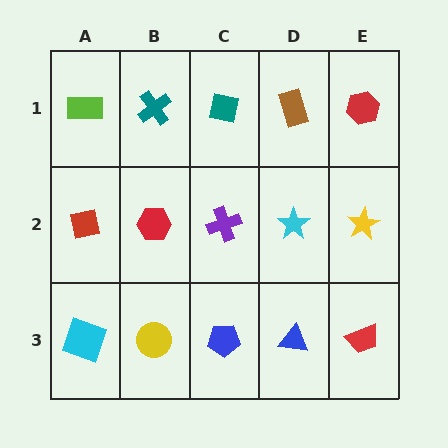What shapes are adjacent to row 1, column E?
A yellow star (row 2, column E), a brown rectangle (row 1, column D).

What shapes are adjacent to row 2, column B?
A teal cross (row 1, column B), a yellow circle (row 3, column B), a red square (row 2, column A), a purple cross (row 2, column C).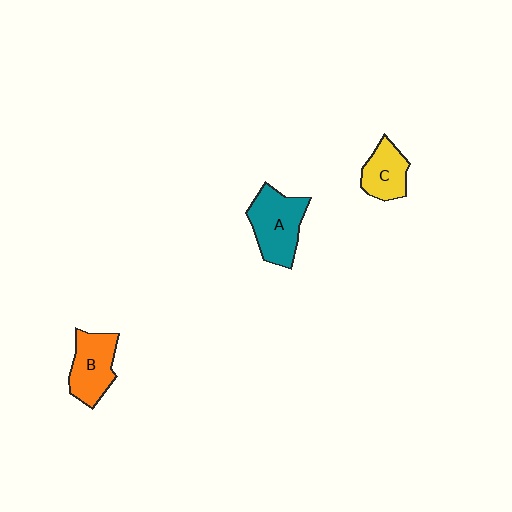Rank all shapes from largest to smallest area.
From largest to smallest: A (teal), B (orange), C (yellow).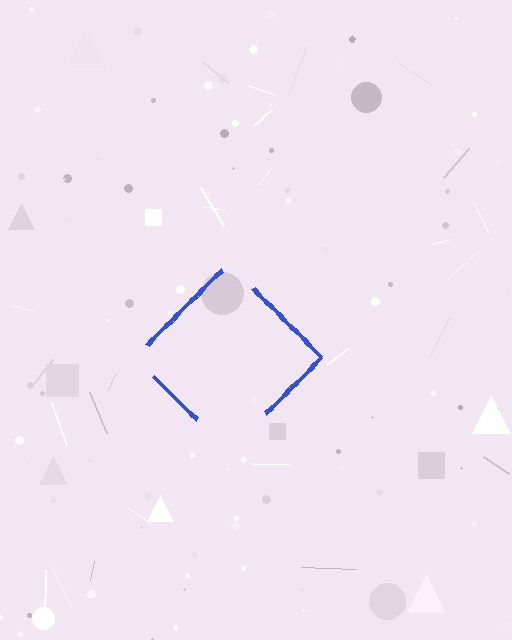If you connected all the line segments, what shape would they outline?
They would outline a diamond.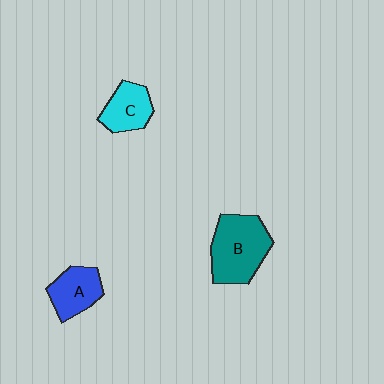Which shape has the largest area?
Shape B (teal).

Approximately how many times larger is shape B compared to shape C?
Approximately 1.7 times.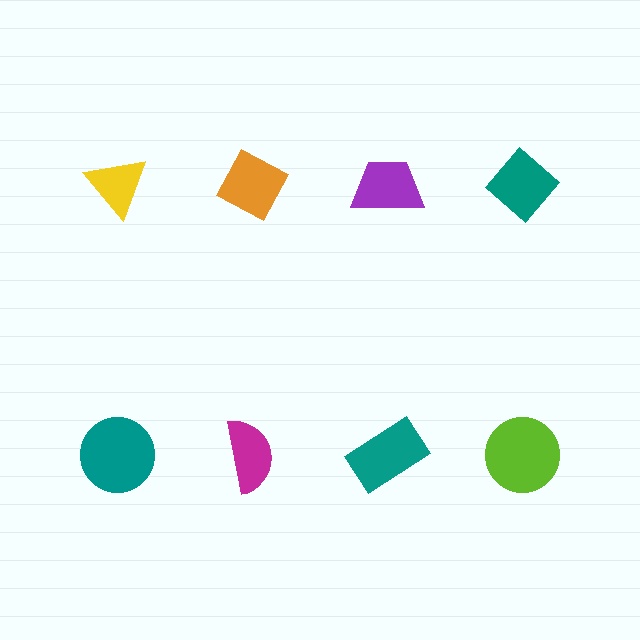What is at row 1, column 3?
A purple trapezoid.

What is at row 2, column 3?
A teal rectangle.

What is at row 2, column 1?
A teal circle.